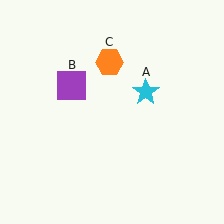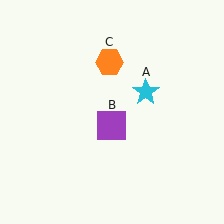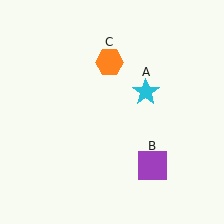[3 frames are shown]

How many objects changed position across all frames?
1 object changed position: purple square (object B).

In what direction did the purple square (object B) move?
The purple square (object B) moved down and to the right.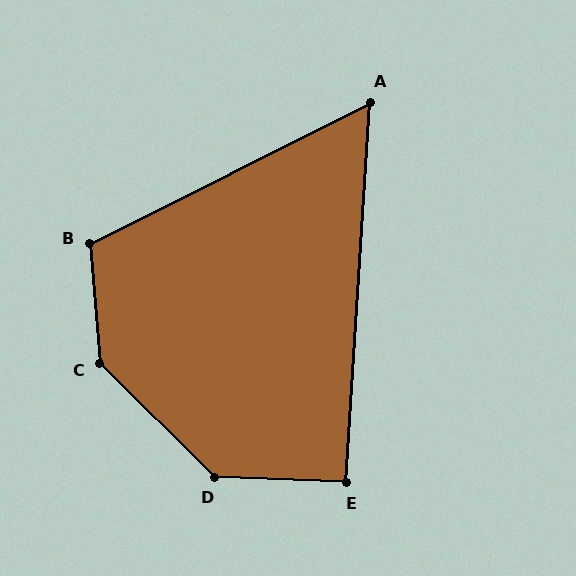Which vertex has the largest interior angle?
C, at approximately 139 degrees.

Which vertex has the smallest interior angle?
A, at approximately 60 degrees.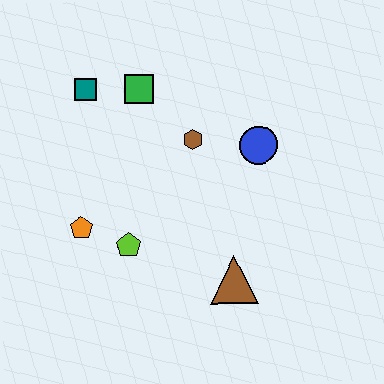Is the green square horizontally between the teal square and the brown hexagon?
Yes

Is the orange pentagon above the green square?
No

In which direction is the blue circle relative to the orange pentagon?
The blue circle is to the right of the orange pentagon.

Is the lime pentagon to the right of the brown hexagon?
No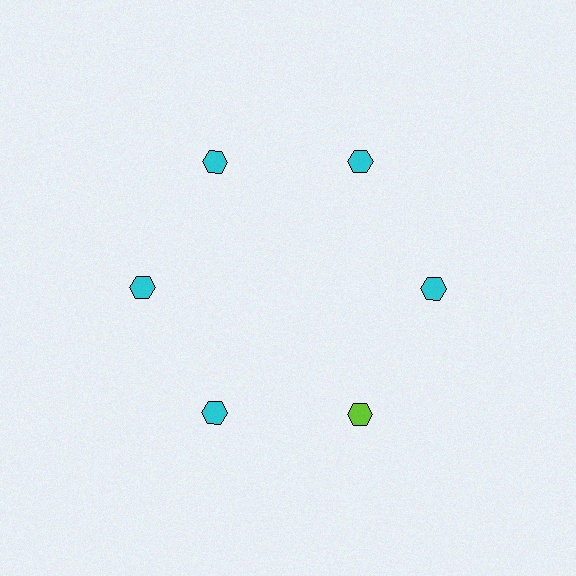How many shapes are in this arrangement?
There are 6 shapes arranged in a ring pattern.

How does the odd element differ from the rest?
It has a different color: lime instead of cyan.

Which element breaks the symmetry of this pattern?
The lime hexagon at roughly the 5 o'clock position breaks the symmetry. All other shapes are cyan hexagons.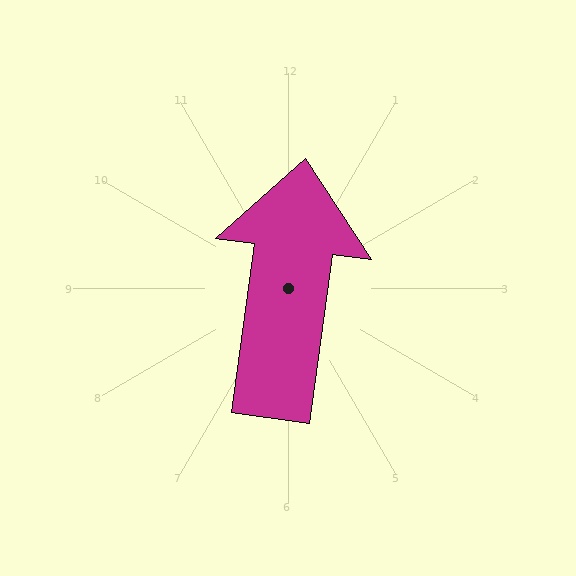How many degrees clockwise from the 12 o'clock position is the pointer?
Approximately 8 degrees.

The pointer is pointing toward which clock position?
Roughly 12 o'clock.